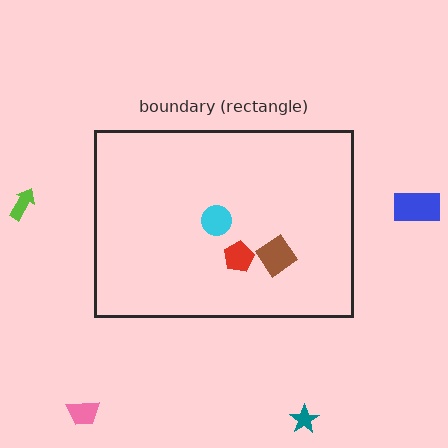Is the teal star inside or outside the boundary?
Outside.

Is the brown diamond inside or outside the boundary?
Inside.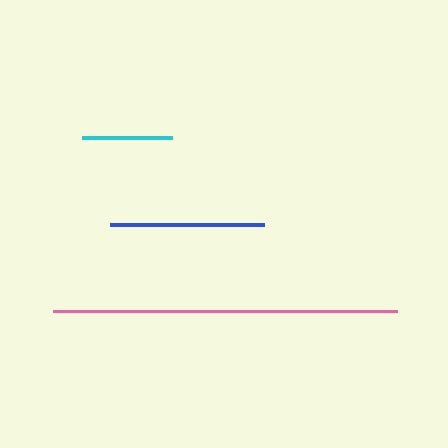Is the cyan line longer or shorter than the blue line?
The blue line is longer than the cyan line.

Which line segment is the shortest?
The cyan line is the shortest at approximately 89 pixels.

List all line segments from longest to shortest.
From longest to shortest: pink, blue, cyan.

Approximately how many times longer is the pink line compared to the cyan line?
The pink line is approximately 3.9 times the length of the cyan line.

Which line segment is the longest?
The pink line is the longest at approximately 344 pixels.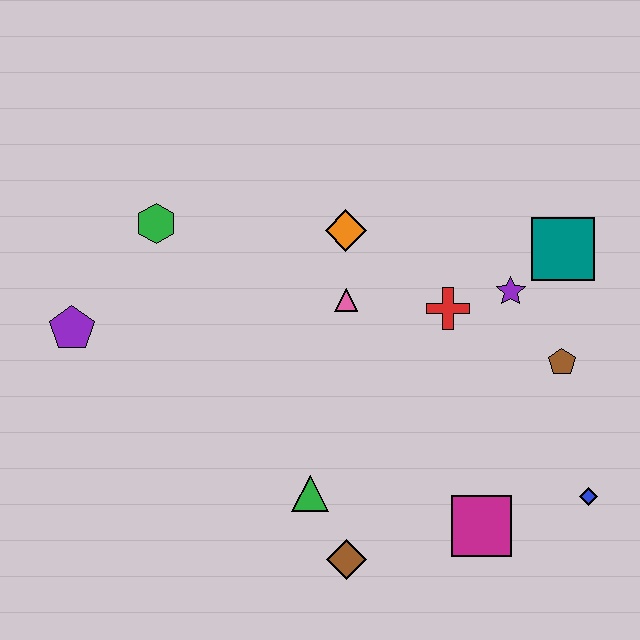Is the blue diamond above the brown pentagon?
No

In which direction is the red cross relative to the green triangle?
The red cross is above the green triangle.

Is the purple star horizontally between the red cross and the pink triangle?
No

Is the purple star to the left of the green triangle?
No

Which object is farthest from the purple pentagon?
The blue diamond is farthest from the purple pentagon.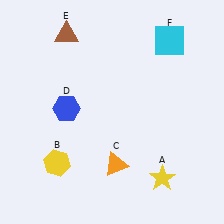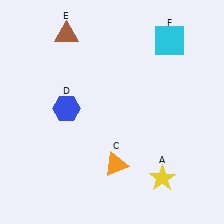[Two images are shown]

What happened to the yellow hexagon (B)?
The yellow hexagon (B) was removed in Image 2. It was in the bottom-left area of Image 1.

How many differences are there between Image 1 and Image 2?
There is 1 difference between the two images.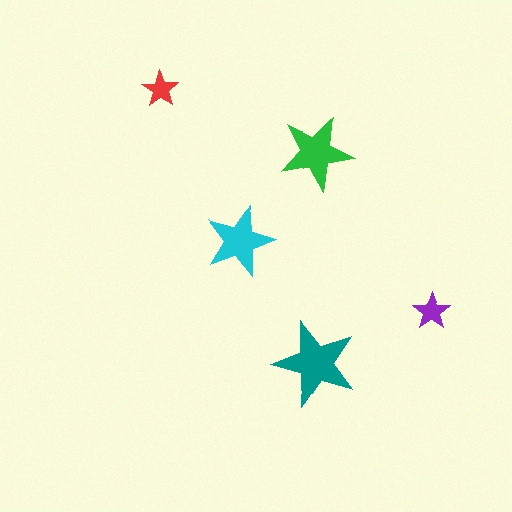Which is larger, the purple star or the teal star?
The teal one.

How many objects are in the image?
There are 5 objects in the image.